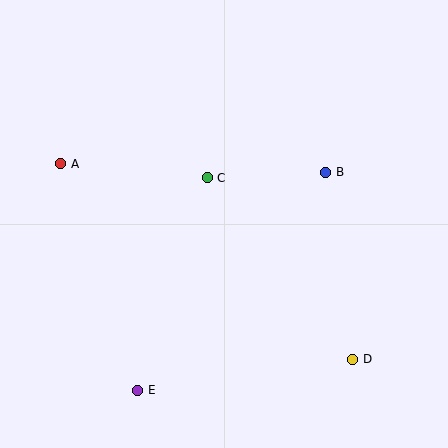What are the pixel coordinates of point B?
Point B is at (326, 172).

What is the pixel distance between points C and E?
The distance between C and E is 223 pixels.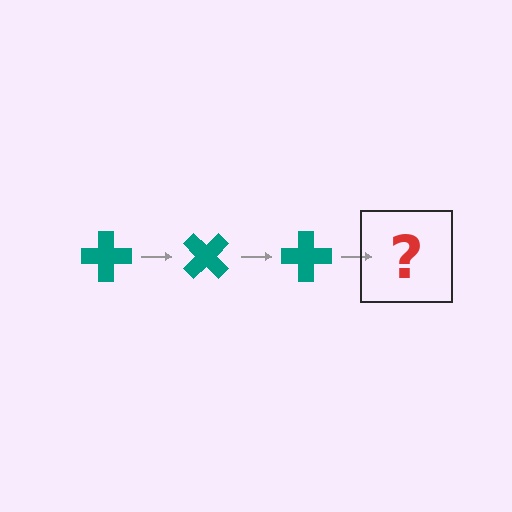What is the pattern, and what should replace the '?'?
The pattern is that the cross rotates 45 degrees each step. The '?' should be a teal cross rotated 135 degrees.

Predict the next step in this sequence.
The next step is a teal cross rotated 135 degrees.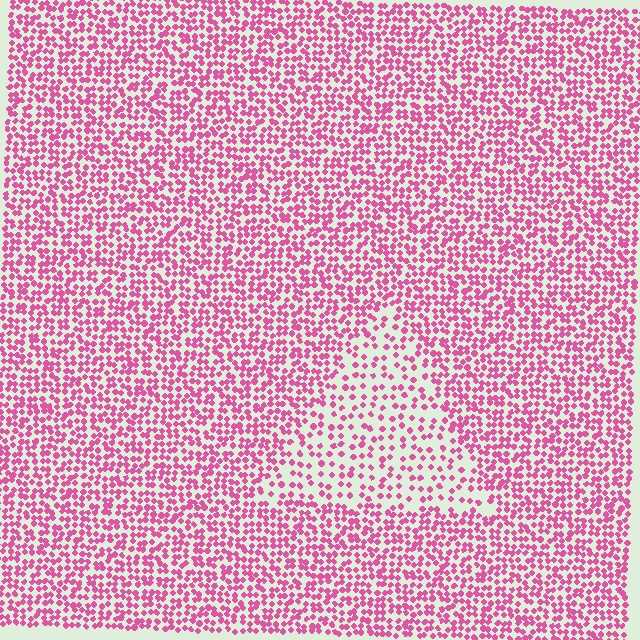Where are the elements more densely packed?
The elements are more densely packed outside the triangle boundary.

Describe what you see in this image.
The image contains small pink elements arranged at two different densities. A triangle-shaped region is visible where the elements are less densely packed than the surrounding area.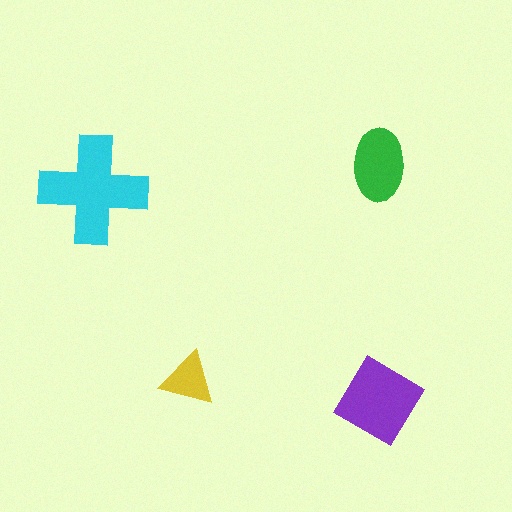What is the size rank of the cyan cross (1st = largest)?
1st.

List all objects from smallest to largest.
The yellow triangle, the green ellipse, the purple diamond, the cyan cross.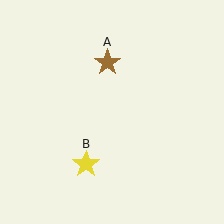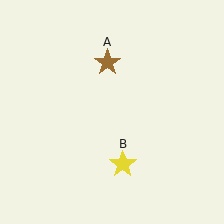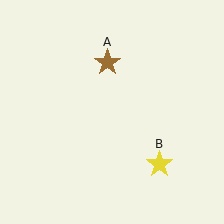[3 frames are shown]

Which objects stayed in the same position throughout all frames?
Brown star (object A) remained stationary.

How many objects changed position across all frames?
1 object changed position: yellow star (object B).